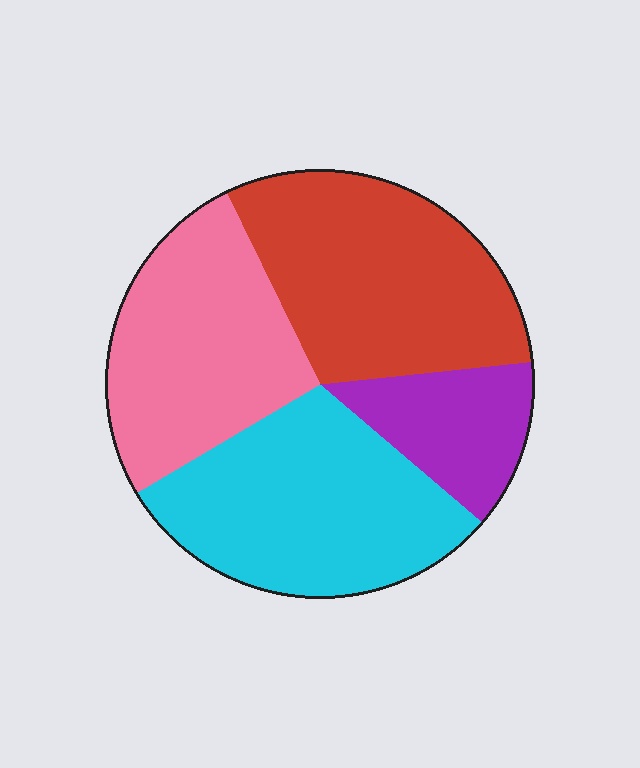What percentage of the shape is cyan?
Cyan takes up about one third (1/3) of the shape.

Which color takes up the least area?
Purple, at roughly 15%.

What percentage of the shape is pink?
Pink covers 26% of the shape.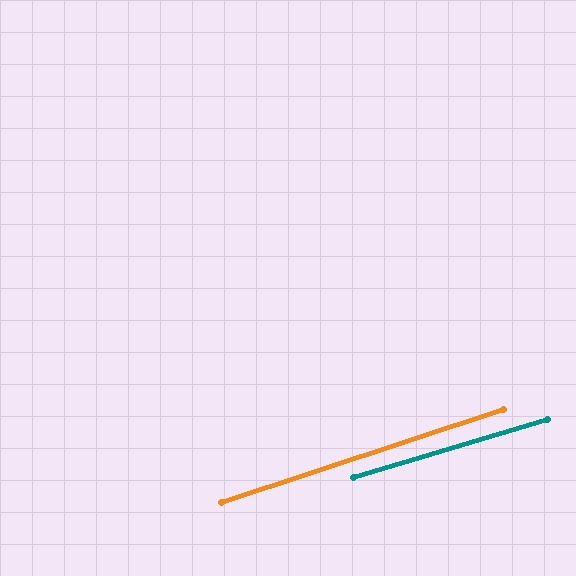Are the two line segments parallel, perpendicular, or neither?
Parallel — their directions differ by only 1.7°.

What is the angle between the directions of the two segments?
Approximately 2 degrees.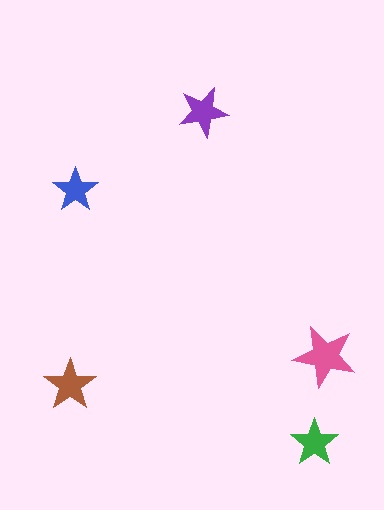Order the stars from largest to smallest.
the pink one, the brown one, the purple one, the green one, the blue one.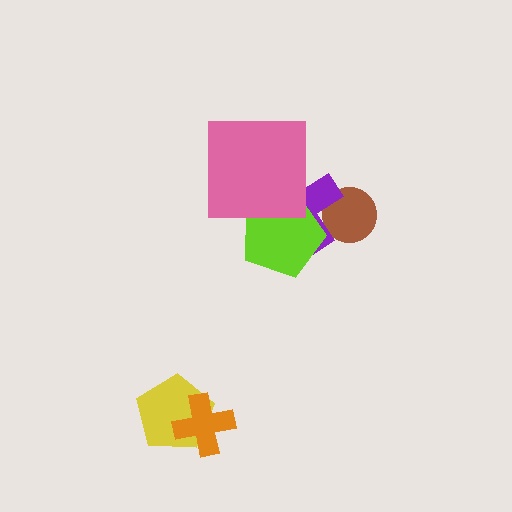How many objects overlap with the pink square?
2 objects overlap with the pink square.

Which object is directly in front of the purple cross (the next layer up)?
The lime pentagon is directly in front of the purple cross.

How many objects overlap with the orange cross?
1 object overlaps with the orange cross.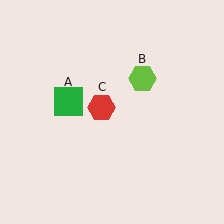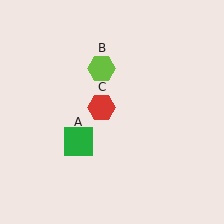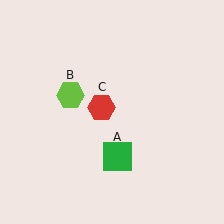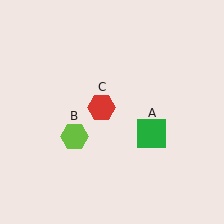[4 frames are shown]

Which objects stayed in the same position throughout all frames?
Red hexagon (object C) remained stationary.